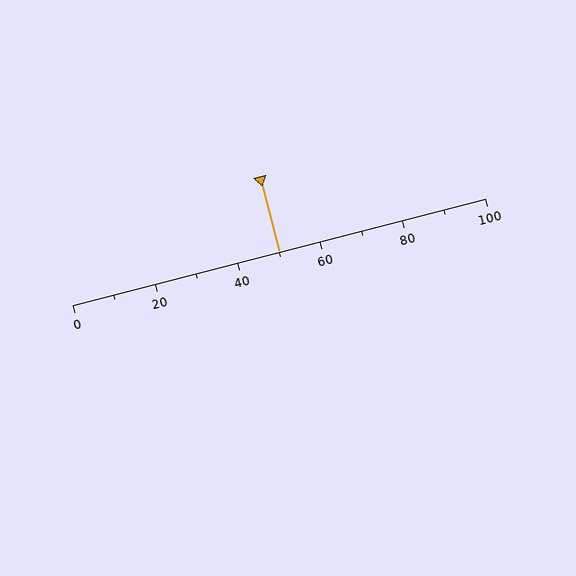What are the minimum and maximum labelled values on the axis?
The axis runs from 0 to 100.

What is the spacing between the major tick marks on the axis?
The major ticks are spaced 20 apart.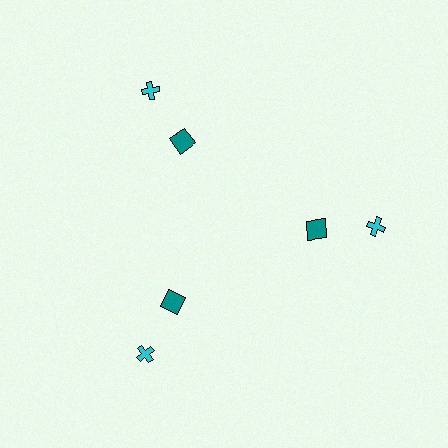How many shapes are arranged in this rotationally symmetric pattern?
There are 6 shapes, arranged in 3 groups of 2.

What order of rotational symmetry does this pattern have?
This pattern has 3-fold rotational symmetry.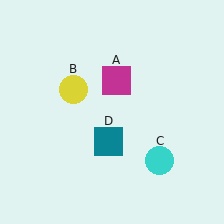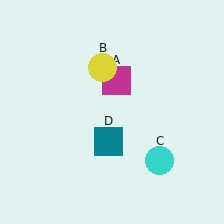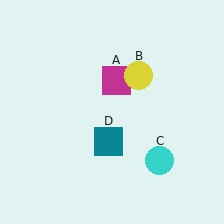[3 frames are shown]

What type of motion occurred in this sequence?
The yellow circle (object B) rotated clockwise around the center of the scene.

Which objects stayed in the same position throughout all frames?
Magenta square (object A) and cyan circle (object C) and teal square (object D) remained stationary.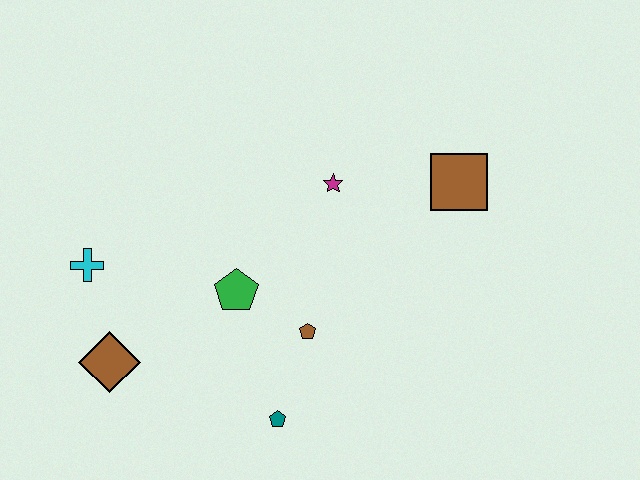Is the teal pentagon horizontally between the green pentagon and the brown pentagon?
Yes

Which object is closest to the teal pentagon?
The brown pentagon is closest to the teal pentagon.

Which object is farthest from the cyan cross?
The brown square is farthest from the cyan cross.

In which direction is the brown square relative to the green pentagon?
The brown square is to the right of the green pentagon.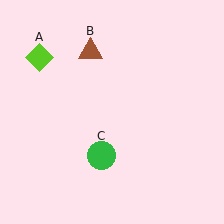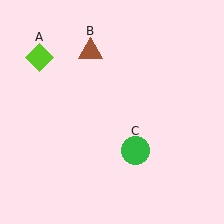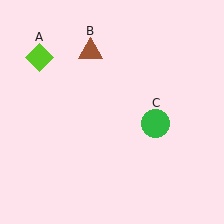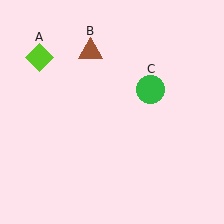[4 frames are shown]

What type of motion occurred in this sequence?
The green circle (object C) rotated counterclockwise around the center of the scene.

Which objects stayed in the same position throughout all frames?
Lime diamond (object A) and brown triangle (object B) remained stationary.